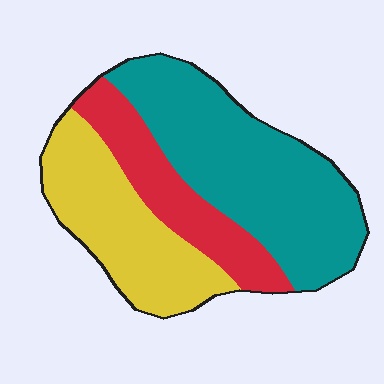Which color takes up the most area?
Teal, at roughly 50%.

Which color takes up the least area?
Red, at roughly 20%.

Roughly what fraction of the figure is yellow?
Yellow covers roughly 30% of the figure.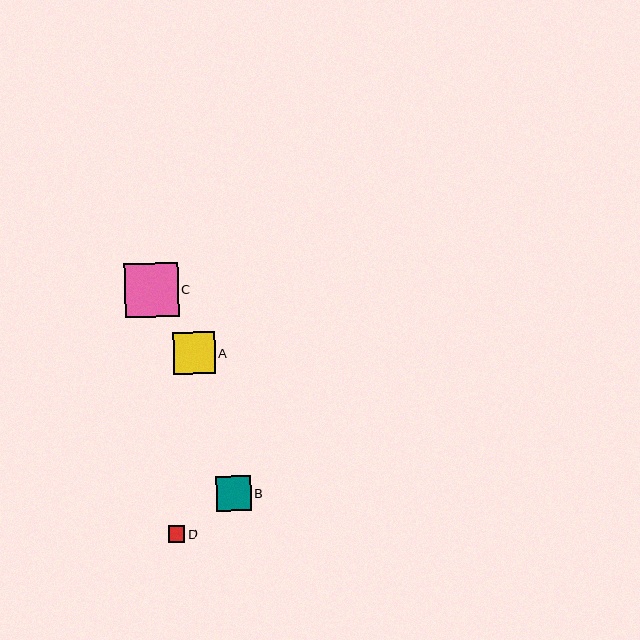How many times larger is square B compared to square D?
Square B is approximately 2.1 times the size of square D.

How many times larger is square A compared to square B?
Square A is approximately 1.2 times the size of square B.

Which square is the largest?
Square C is the largest with a size of approximately 54 pixels.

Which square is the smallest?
Square D is the smallest with a size of approximately 17 pixels.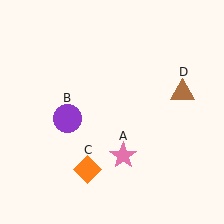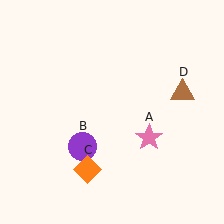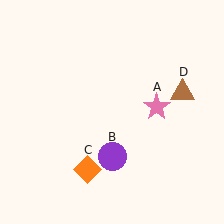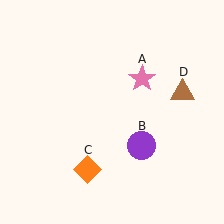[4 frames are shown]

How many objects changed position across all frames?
2 objects changed position: pink star (object A), purple circle (object B).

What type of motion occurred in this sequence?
The pink star (object A), purple circle (object B) rotated counterclockwise around the center of the scene.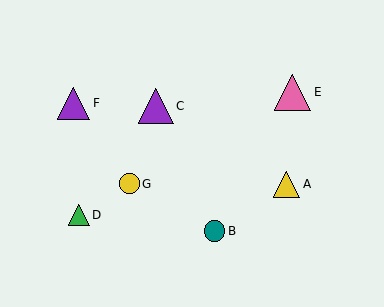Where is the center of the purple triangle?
The center of the purple triangle is at (156, 106).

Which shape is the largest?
The pink triangle (labeled E) is the largest.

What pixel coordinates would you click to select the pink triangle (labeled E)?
Click at (293, 92) to select the pink triangle E.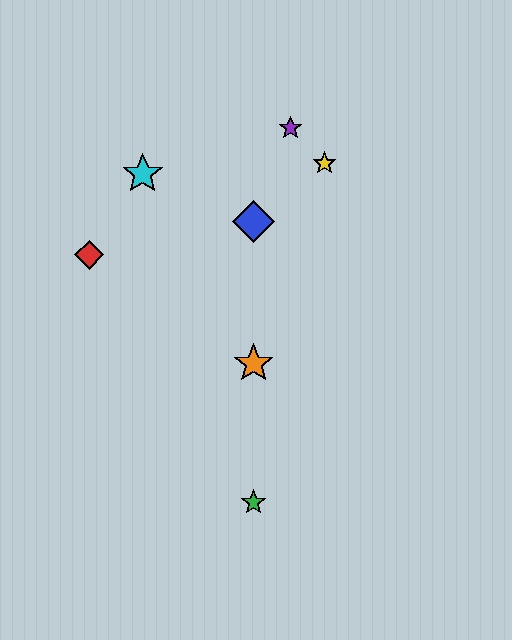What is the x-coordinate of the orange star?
The orange star is at x≈254.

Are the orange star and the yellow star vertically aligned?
No, the orange star is at x≈254 and the yellow star is at x≈325.